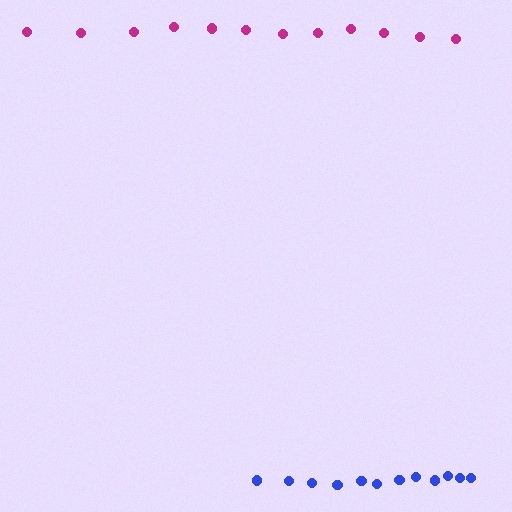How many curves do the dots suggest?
There are 2 distinct paths.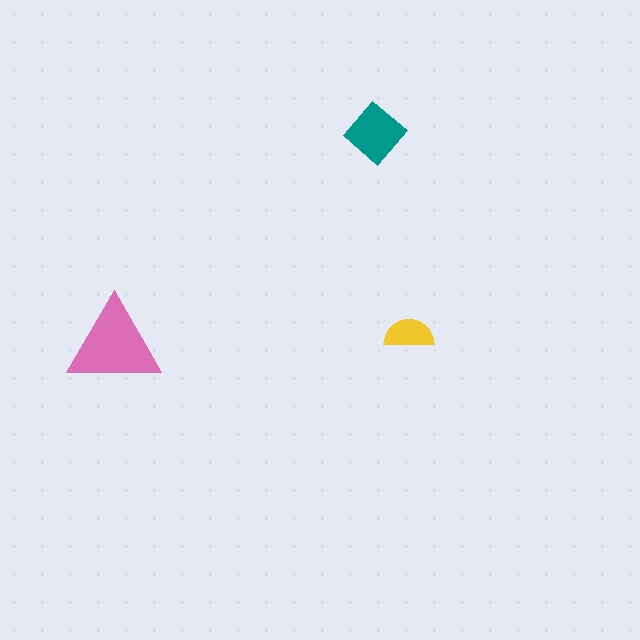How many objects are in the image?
There are 3 objects in the image.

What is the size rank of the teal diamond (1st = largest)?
2nd.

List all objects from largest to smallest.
The pink triangle, the teal diamond, the yellow semicircle.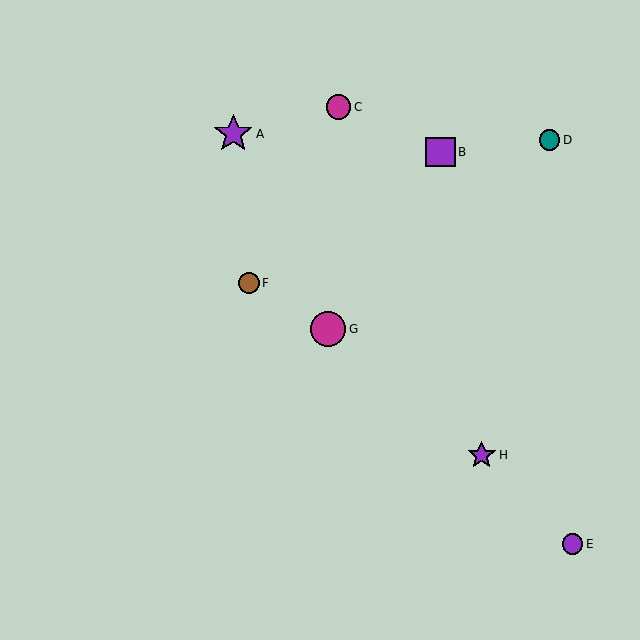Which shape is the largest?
The purple star (labeled A) is the largest.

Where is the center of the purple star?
The center of the purple star is at (233, 134).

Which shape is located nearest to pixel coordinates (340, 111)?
The magenta circle (labeled C) at (339, 107) is nearest to that location.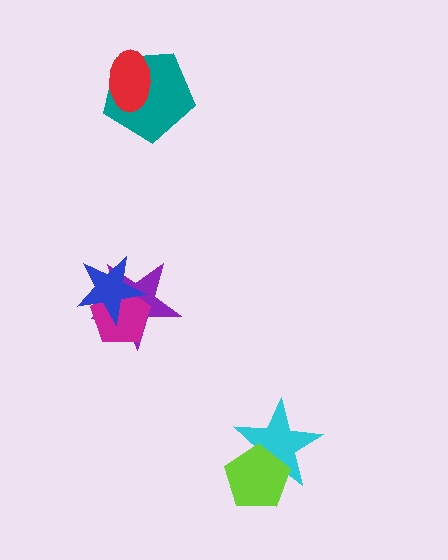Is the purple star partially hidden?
Yes, it is partially covered by another shape.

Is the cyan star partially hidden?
Yes, it is partially covered by another shape.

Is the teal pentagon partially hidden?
Yes, it is partially covered by another shape.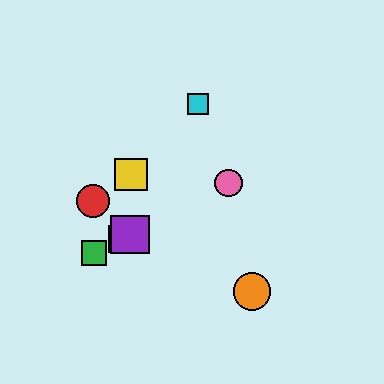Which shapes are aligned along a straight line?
The blue square, the green square, the purple square, the pink circle are aligned along a straight line.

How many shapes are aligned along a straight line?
4 shapes (the blue square, the green square, the purple square, the pink circle) are aligned along a straight line.